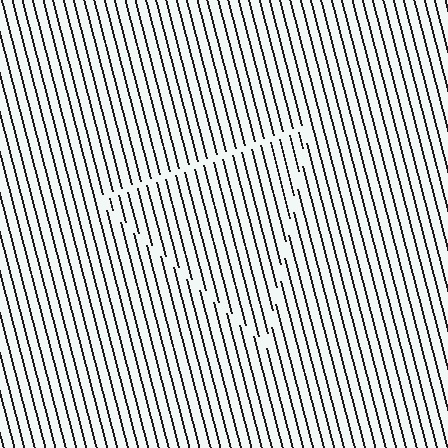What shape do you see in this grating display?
An illusory triangle. The interior of the shape contains the same grating, shifted by half a period — the contour is defined by the phase discontinuity where line-ends from the inner and outer gratings abut.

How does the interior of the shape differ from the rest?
The interior of the shape contains the same grating, shifted by half a period — the contour is defined by the phase discontinuity where line-ends from the inner and outer gratings abut.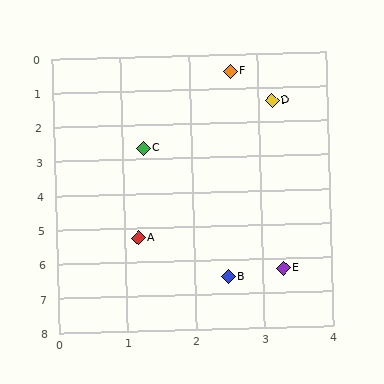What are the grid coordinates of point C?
Point C is at approximately (1.3, 2.7).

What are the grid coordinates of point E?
Point E is at approximately (3.3, 6.3).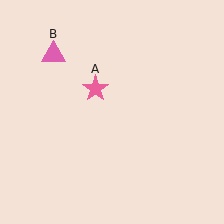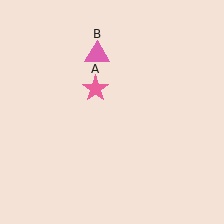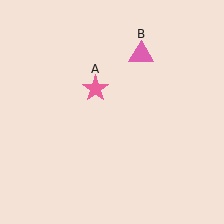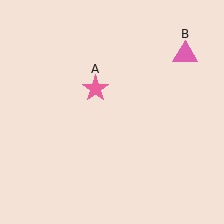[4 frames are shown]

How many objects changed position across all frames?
1 object changed position: pink triangle (object B).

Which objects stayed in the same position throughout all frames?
Pink star (object A) remained stationary.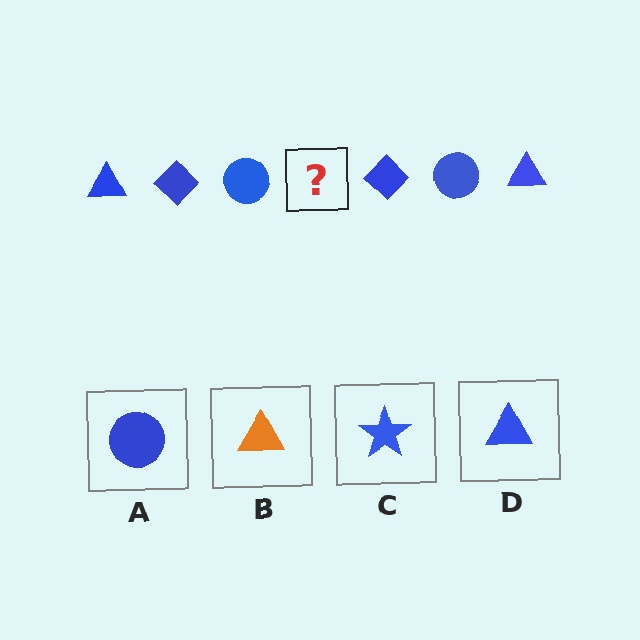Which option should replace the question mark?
Option D.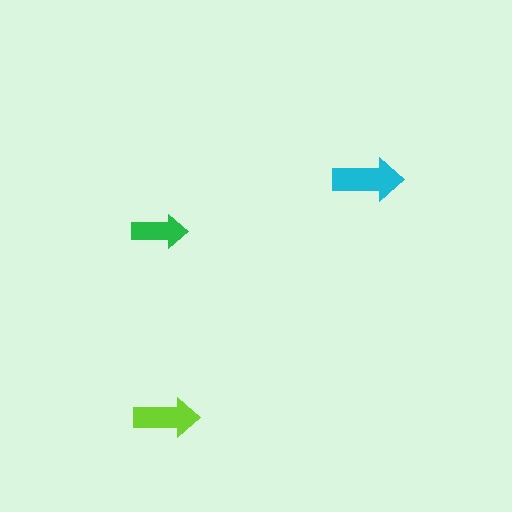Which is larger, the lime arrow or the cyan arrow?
The cyan one.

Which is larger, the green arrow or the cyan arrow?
The cyan one.